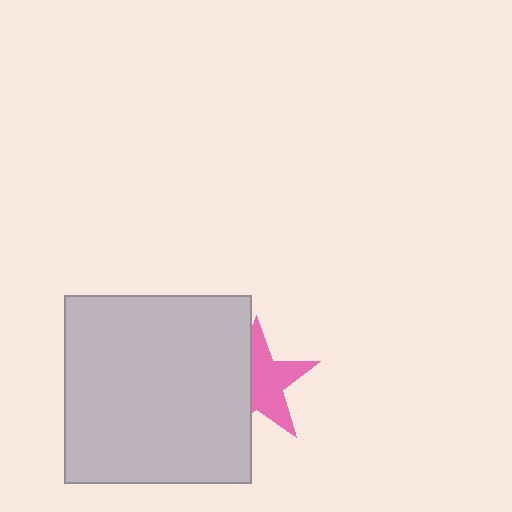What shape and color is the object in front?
The object in front is a light gray square.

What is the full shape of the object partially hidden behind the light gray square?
The partially hidden object is a pink star.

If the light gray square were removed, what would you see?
You would see the complete pink star.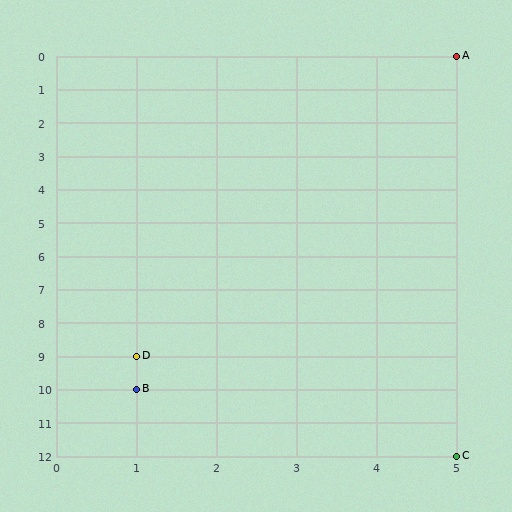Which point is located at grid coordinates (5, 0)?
Point A is at (5, 0).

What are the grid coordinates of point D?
Point D is at grid coordinates (1, 9).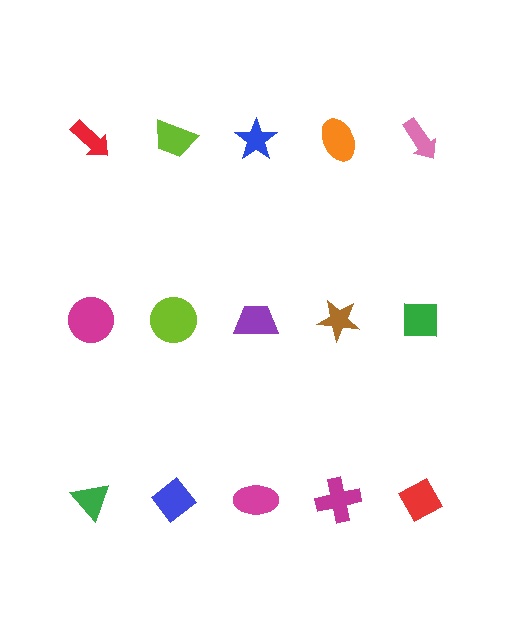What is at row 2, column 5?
A green square.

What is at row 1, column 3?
A blue star.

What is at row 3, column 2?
A blue diamond.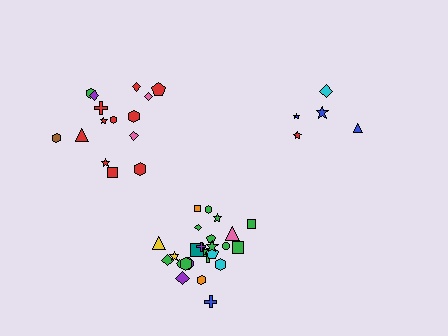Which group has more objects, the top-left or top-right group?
The top-left group.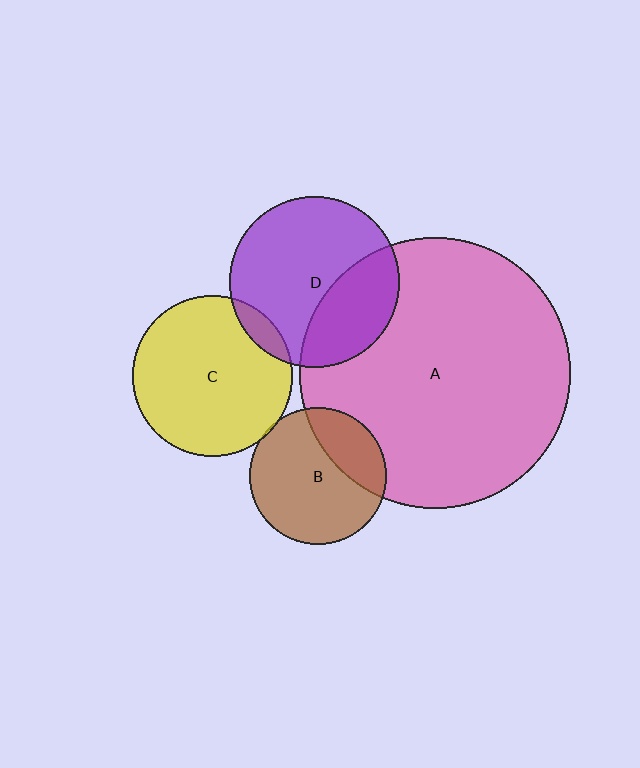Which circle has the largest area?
Circle A (pink).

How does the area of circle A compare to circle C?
Approximately 2.9 times.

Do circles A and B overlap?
Yes.